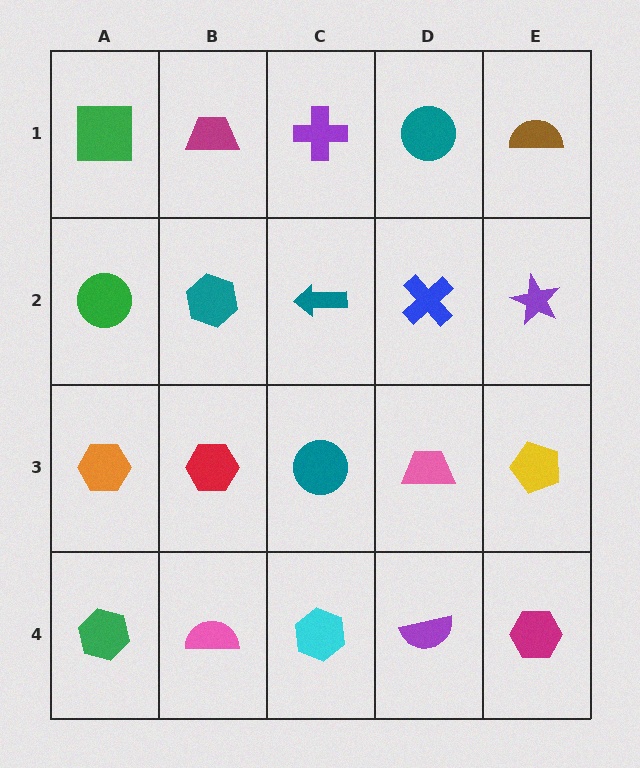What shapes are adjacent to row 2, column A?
A green square (row 1, column A), an orange hexagon (row 3, column A), a teal hexagon (row 2, column B).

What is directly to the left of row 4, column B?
A green hexagon.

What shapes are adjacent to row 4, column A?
An orange hexagon (row 3, column A), a pink semicircle (row 4, column B).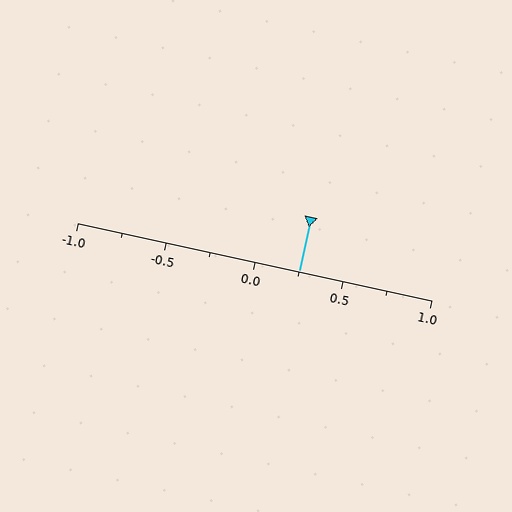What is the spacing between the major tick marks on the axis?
The major ticks are spaced 0.5 apart.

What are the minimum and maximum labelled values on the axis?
The axis runs from -1.0 to 1.0.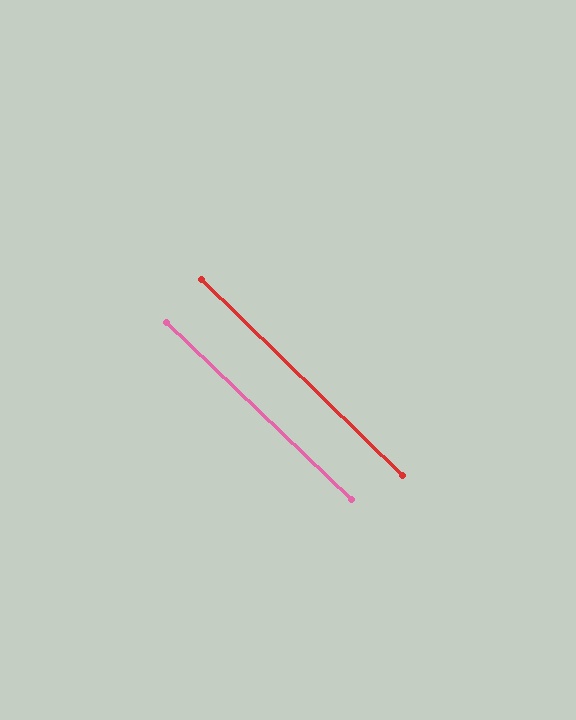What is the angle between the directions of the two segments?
Approximately 1 degree.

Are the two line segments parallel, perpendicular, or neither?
Parallel — their directions differ by only 0.5°.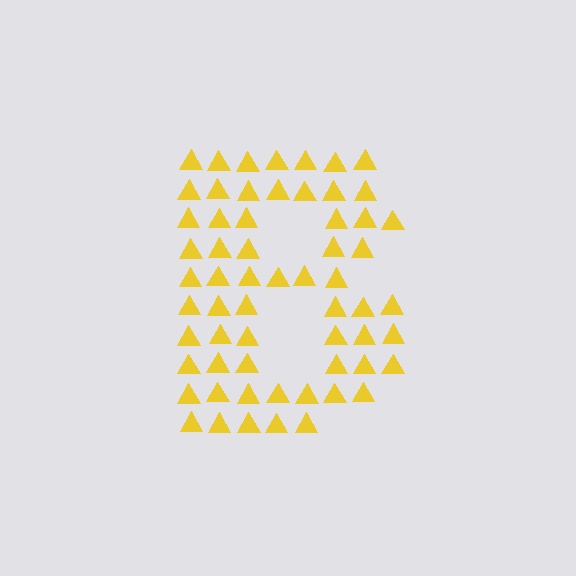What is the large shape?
The large shape is the letter B.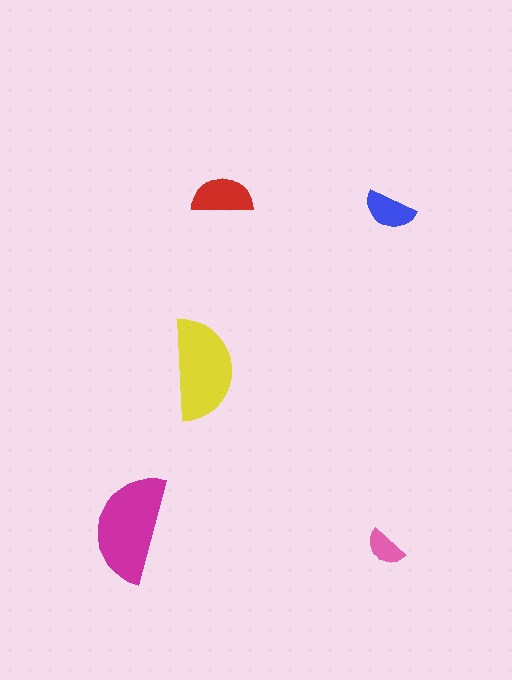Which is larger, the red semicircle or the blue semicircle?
The red one.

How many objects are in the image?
There are 5 objects in the image.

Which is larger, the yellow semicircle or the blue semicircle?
The yellow one.